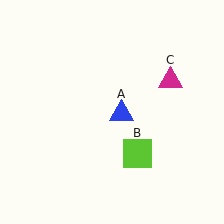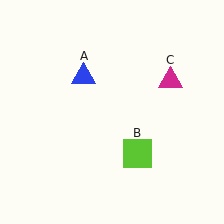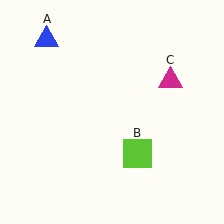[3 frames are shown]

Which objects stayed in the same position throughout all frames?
Lime square (object B) and magenta triangle (object C) remained stationary.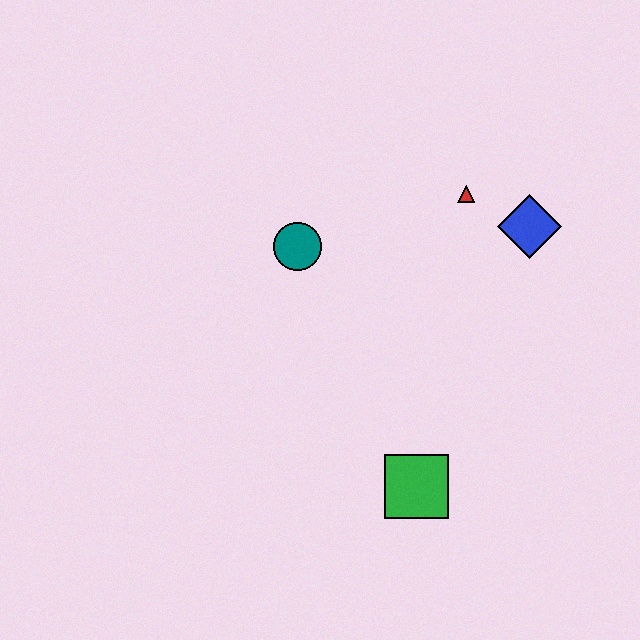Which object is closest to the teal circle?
The red triangle is closest to the teal circle.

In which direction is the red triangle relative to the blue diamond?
The red triangle is to the left of the blue diamond.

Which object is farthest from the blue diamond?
The green square is farthest from the blue diamond.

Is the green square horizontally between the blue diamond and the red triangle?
No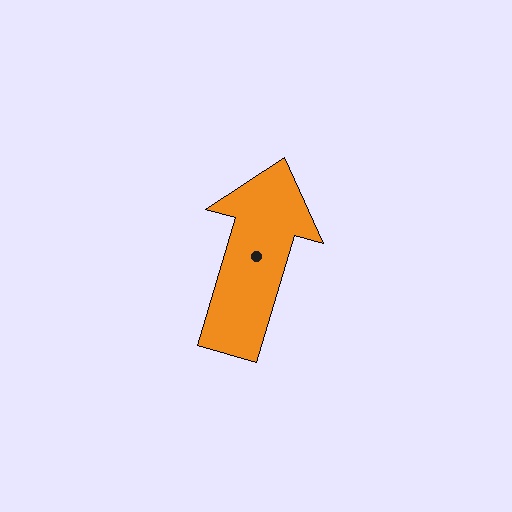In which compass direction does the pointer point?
North.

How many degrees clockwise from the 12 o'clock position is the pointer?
Approximately 16 degrees.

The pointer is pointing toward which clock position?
Roughly 1 o'clock.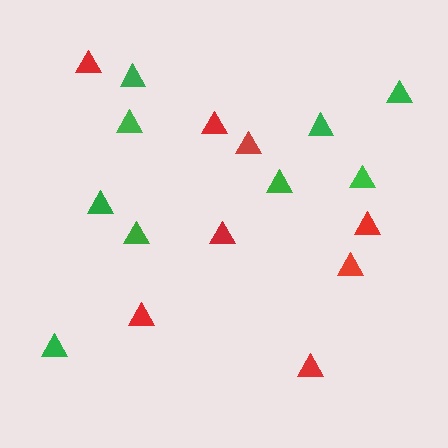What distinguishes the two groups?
There are 2 groups: one group of red triangles (8) and one group of green triangles (9).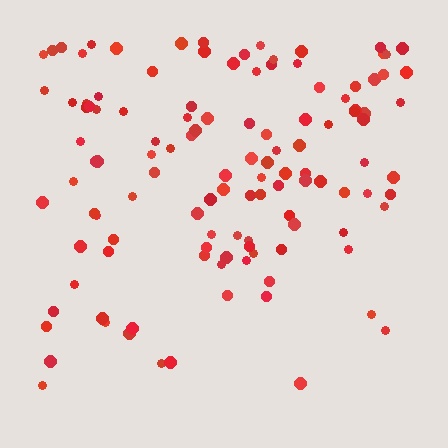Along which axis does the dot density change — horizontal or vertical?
Vertical.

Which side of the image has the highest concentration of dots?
The top.